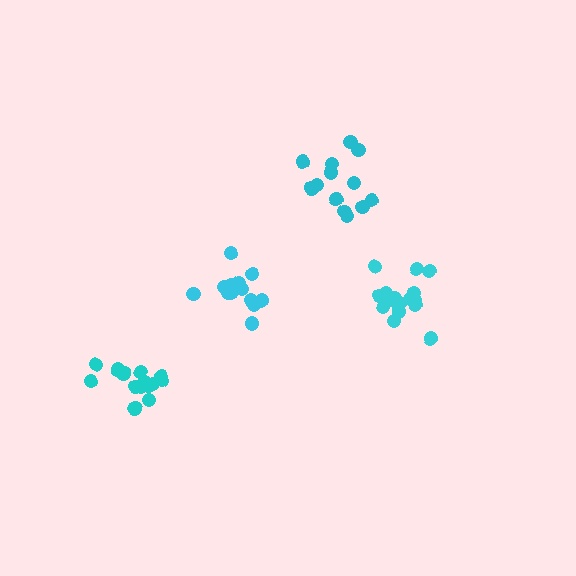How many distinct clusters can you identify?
There are 4 distinct clusters.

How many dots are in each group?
Group 1: 13 dots, Group 2: 14 dots, Group 3: 18 dots, Group 4: 13 dots (58 total).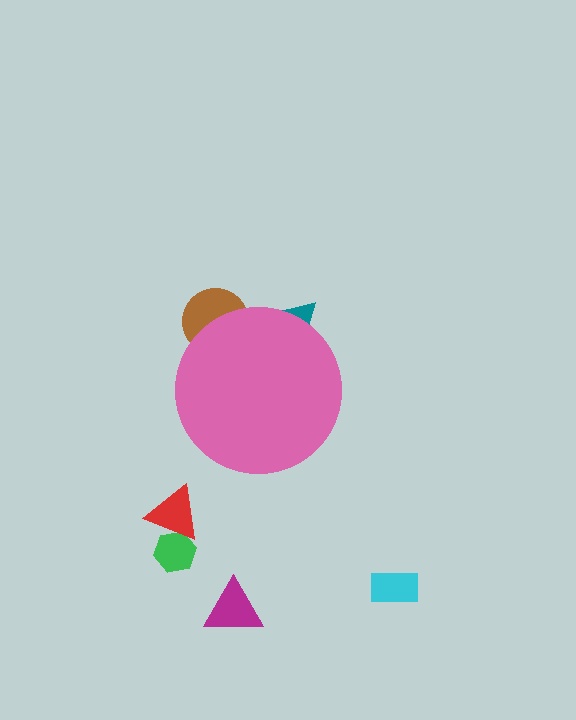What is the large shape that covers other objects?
A pink circle.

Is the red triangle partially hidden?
No, the red triangle is fully visible.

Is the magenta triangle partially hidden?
No, the magenta triangle is fully visible.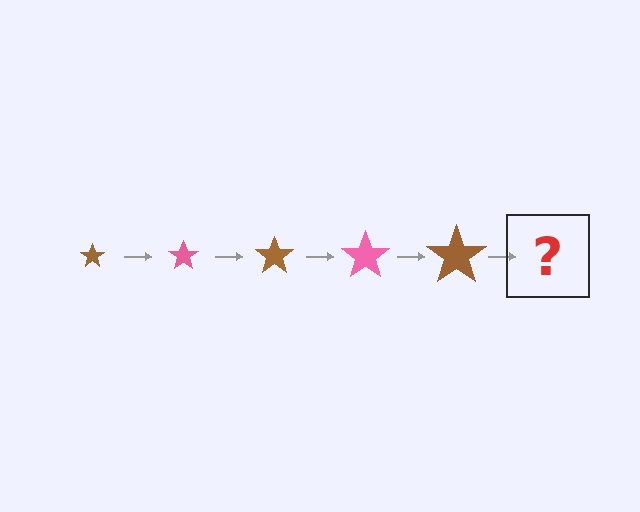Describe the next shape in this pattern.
It should be a pink star, larger than the previous one.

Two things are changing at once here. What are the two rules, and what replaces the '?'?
The two rules are that the star grows larger each step and the color cycles through brown and pink. The '?' should be a pink star, larger than the previous one.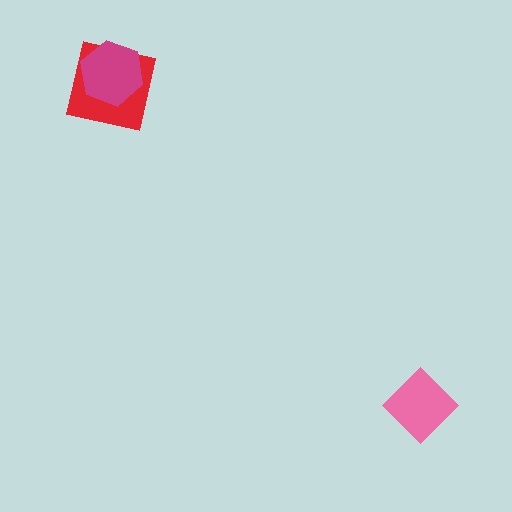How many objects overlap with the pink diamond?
0 objects overlap with the pink diamond.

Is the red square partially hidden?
Yes, it is partially covered by another shape.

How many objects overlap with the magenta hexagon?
1 object overlaps with the magenta hexagon.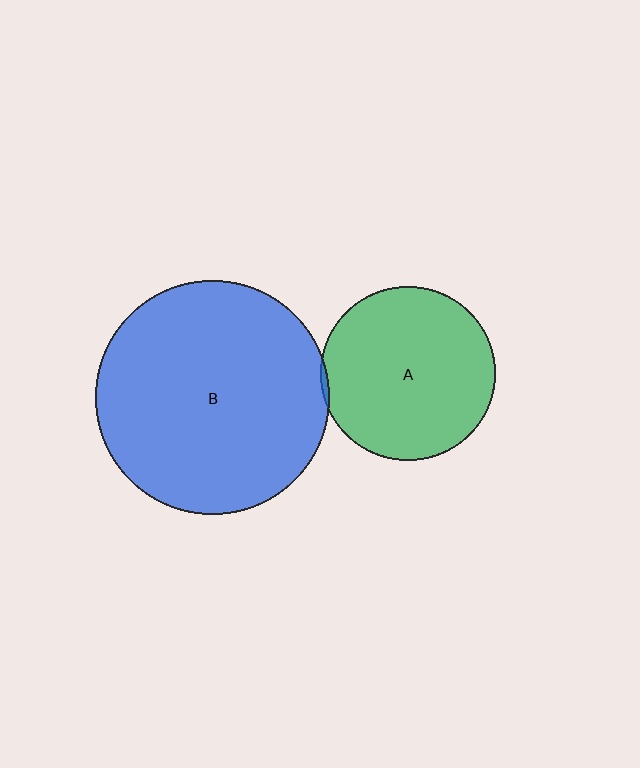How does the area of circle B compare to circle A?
Approximately 1.8 times.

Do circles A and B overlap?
Yes.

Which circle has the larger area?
Circle B (blue).